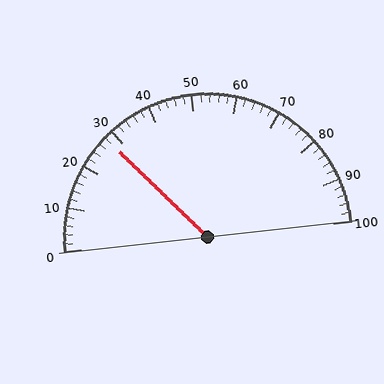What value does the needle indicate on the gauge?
The needle indicates approximately 28.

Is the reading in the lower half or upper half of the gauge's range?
The reading is in the lower half of the range (0 to 100).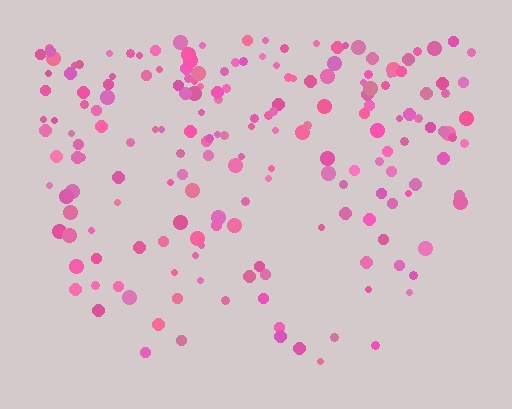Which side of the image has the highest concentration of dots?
The top.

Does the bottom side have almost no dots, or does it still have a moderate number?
Still a moderate number, just noticeably fewer than the top.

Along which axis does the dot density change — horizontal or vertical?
Vertical.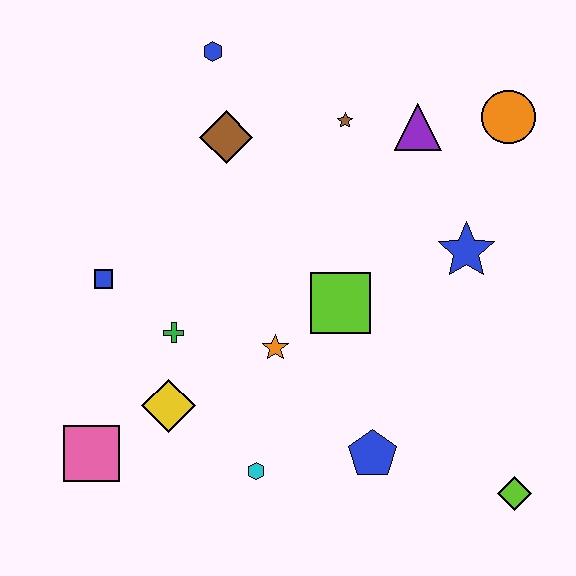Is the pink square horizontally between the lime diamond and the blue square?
No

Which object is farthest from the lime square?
The pink square is farthest from the lime square.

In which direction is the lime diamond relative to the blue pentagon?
The lime diamond is to the right of the blue pentagon.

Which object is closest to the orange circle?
The purple triangle is closest to the orange circle.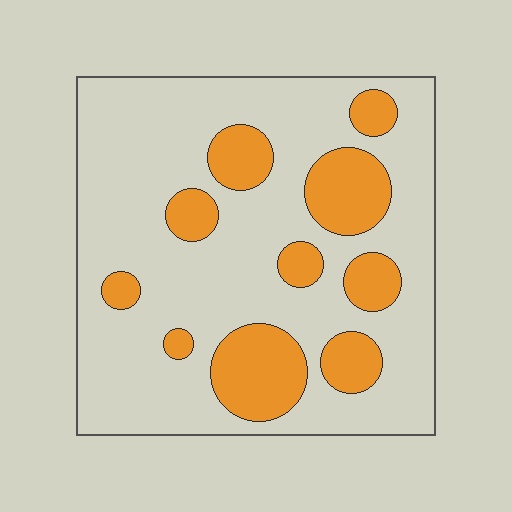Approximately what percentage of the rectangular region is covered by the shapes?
Approximately 25%.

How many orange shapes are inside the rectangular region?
10.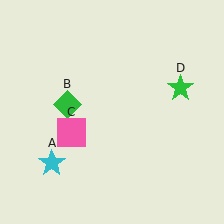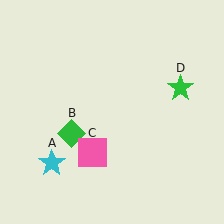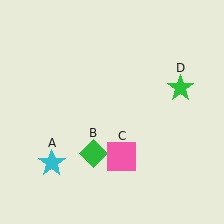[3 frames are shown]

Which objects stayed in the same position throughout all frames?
Cyan star (object A) and green star (object D) remained stationary.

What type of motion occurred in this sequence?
The green diamond (object B), pink square (object C) rotated counterclockwise around the center of the scene.